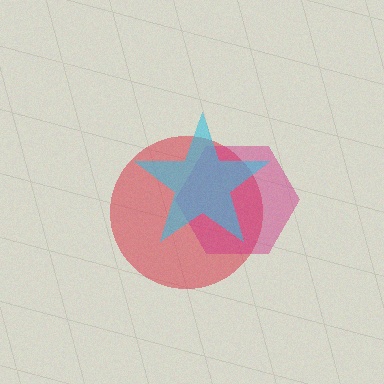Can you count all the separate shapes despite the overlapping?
Yes, there are 3 separate shapes.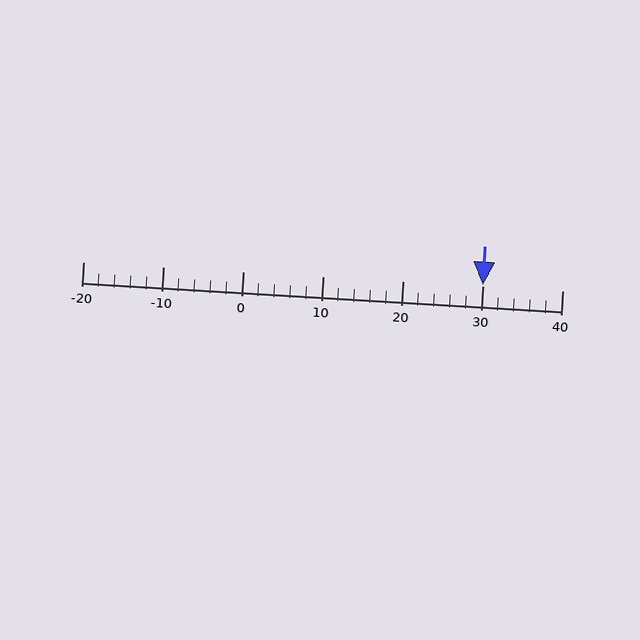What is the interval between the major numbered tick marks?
The major tick marks are spaced 10 units apart.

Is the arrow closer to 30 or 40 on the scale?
The arrow is closer to 30.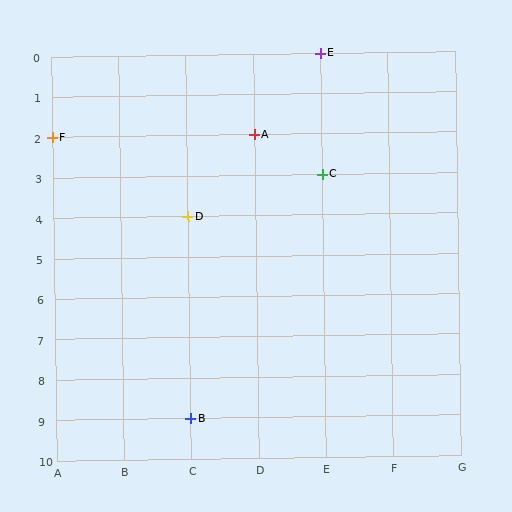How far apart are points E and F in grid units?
Points E and F are 4 columns and 2 rows apart (about 4.5 grid units diagonally).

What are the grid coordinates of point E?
Point E is at grid coordinates (E, 0).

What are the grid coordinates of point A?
Point A is at grid coordinates (D, 2).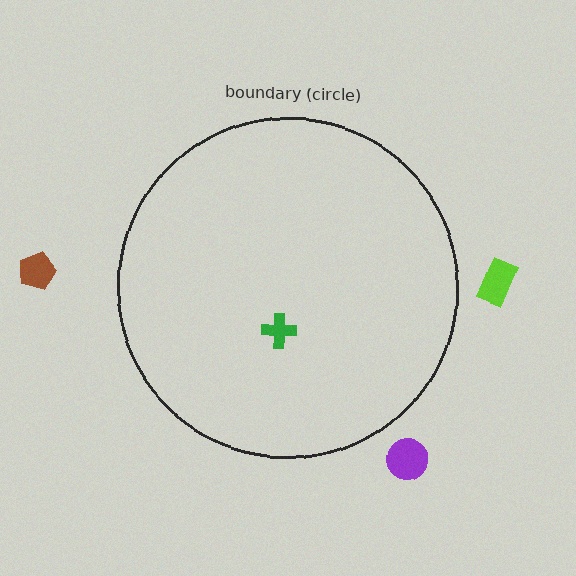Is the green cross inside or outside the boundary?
Inside.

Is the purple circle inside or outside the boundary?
Outside.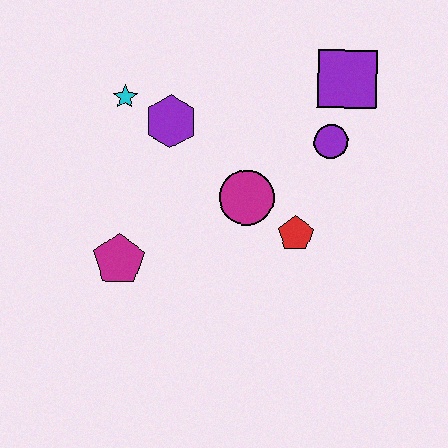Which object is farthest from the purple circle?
The magenta pentagon is farthest from the purple circle.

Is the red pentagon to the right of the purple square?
No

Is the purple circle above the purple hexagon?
No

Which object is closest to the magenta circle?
The red pentagon is closest to the magenta circle.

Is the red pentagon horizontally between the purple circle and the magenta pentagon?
Yes